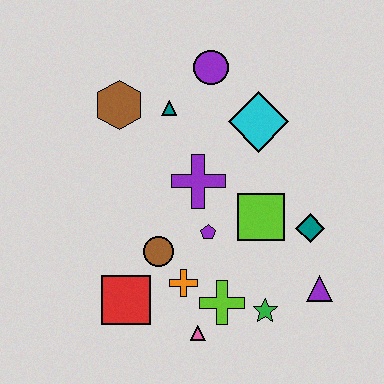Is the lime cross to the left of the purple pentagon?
No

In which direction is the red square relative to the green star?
The red square is to the left of the green star.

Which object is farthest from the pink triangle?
The purple circle is farthest from the pink triangle.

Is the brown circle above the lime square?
No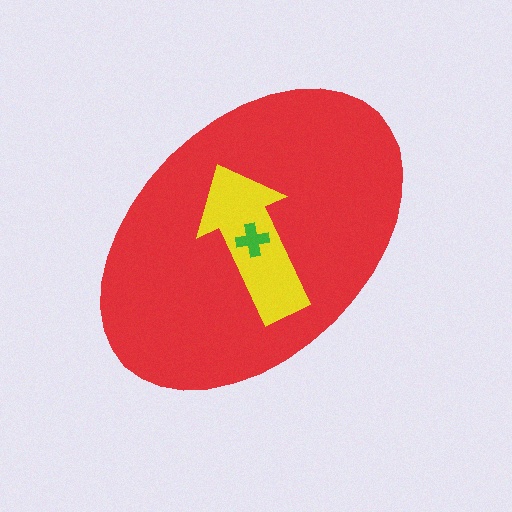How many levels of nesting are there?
3.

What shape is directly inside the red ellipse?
The yellow arrow.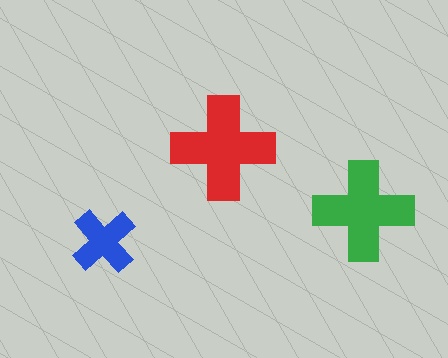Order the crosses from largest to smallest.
the red one, the green one, the blue one.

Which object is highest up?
The red cross is topmost.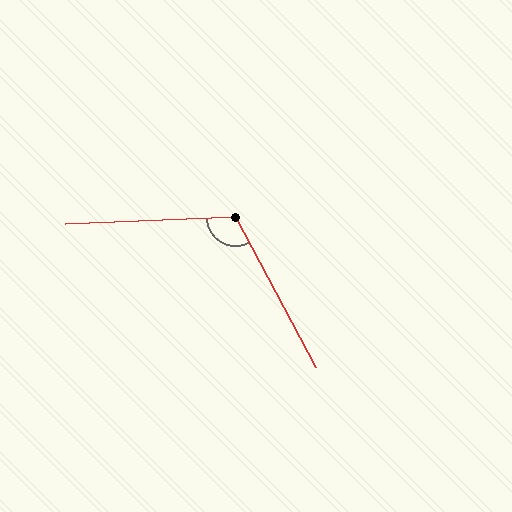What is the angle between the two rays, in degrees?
Approximately 116 degrees.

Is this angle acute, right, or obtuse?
It is obtuse.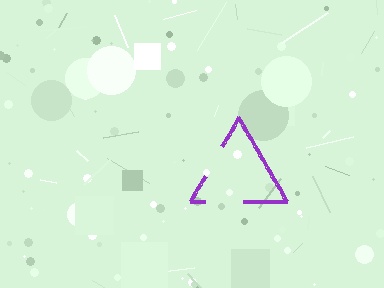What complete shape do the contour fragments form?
The contour fragments form a triangle.